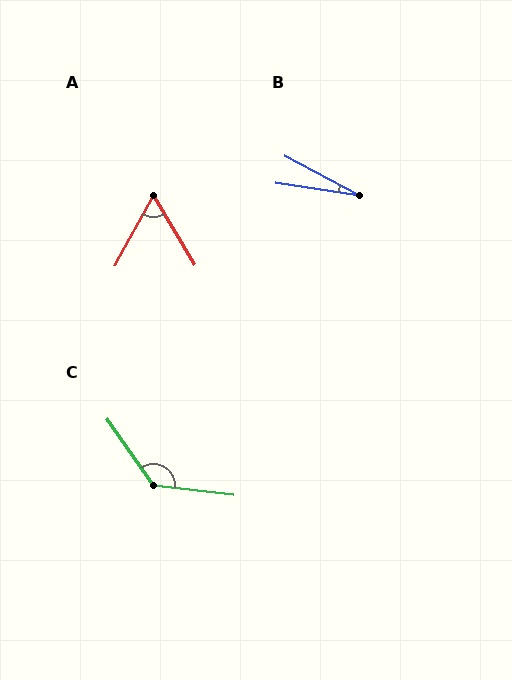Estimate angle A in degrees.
Approximately 59 degrees.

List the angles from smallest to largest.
B (20°), A (59°), C (131°).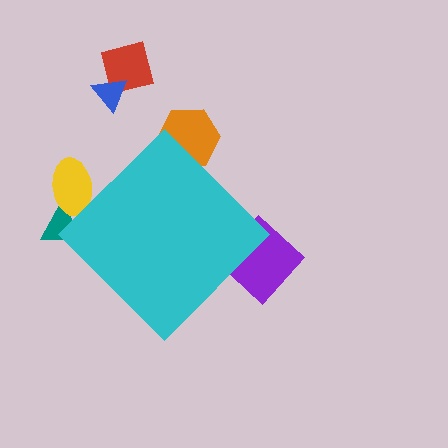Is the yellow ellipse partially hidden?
Yes, the yellow ellipse is partially hidden behind the cyan diamond.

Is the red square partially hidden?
No, the red square is fully visible.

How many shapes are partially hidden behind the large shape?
4 shapes are partially hidden.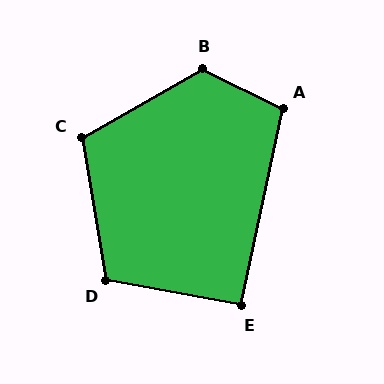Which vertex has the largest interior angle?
B, at approximately 124 degrees.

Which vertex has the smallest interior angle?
E, at approximately 92 degrees.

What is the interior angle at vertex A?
Approximately 104 degrees (obtuse).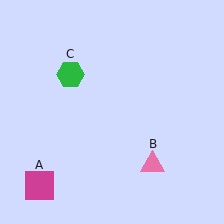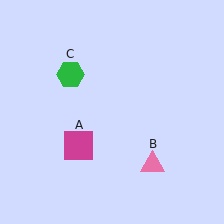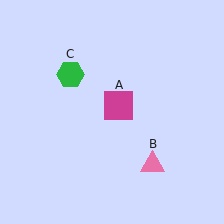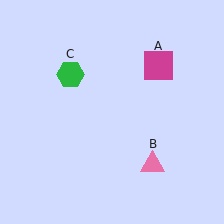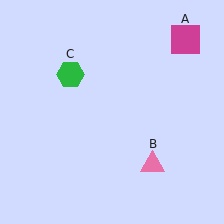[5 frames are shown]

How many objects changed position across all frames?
1 object changed position: magenta square (object A).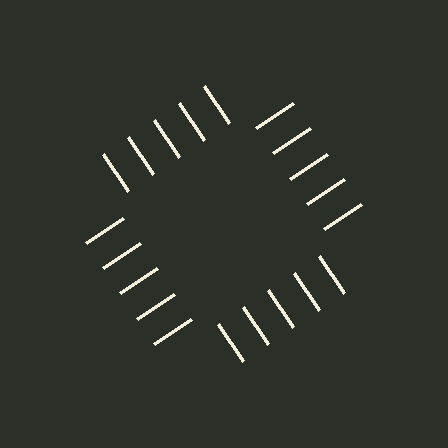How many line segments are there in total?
20 — 5 along each of the 4 edges.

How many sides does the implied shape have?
4 sides — the line-ends trace a square.